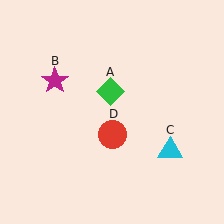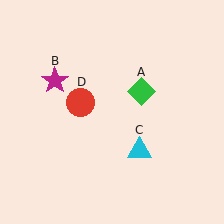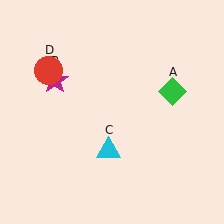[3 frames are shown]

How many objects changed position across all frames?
3 objects changed position: green diamond (object A), cyan triangle (object C), red circle (object D).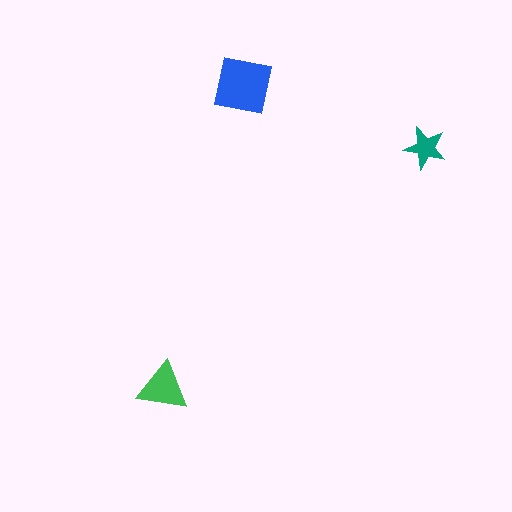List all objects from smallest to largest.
The teal star, the green triangle, the blue square.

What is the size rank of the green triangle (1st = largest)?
2nd.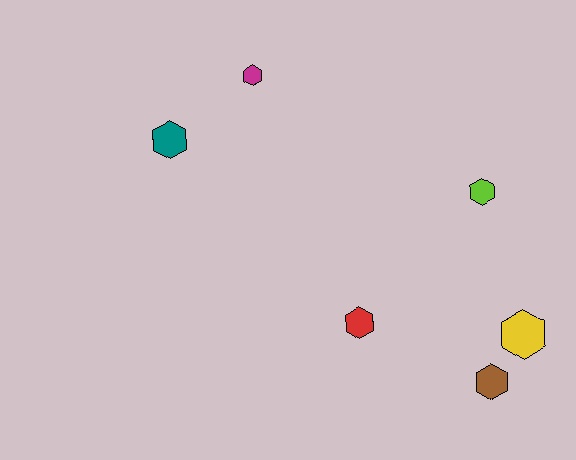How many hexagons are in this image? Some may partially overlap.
There are 6 hexagons.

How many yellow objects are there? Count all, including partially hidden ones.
There is 1 yellow object.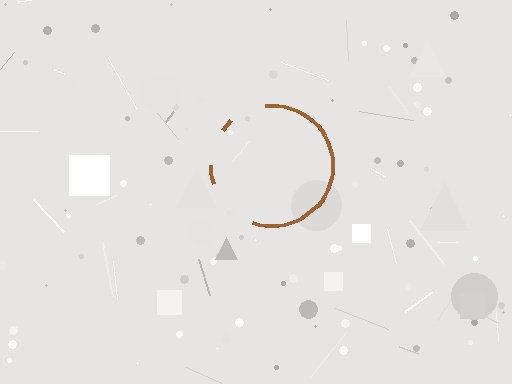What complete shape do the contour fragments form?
The contour fragments form a circle.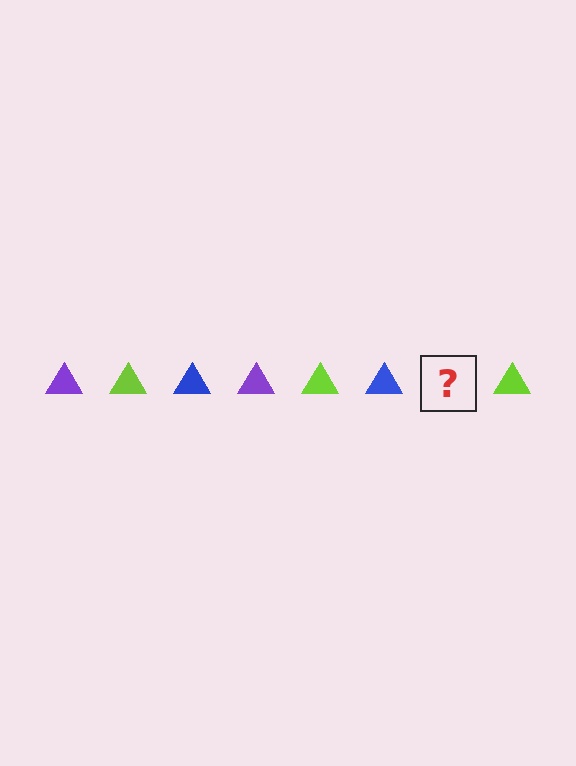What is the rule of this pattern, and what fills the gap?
The rule is that the pattern cycles through purple, lime, blue triangles. The gap should be filled with a purple triangle.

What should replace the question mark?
The question mark should be replaced with a purple triangle.